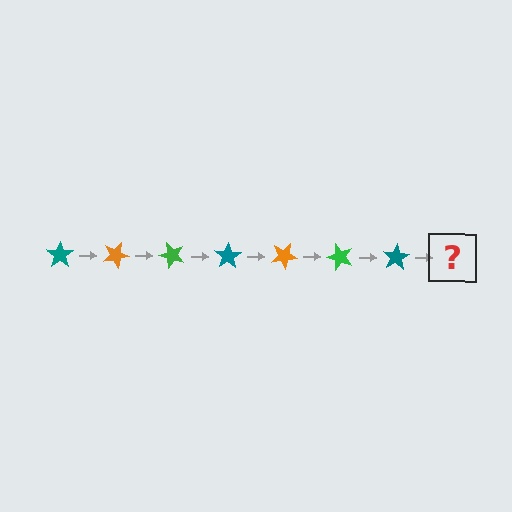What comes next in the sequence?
The next element should be an orange star, rotated 175 degrees from the start.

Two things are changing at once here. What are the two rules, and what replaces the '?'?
The two rules are that it rotates 25 degrees each step and the color cycles through teal, orange, and green. The '?' should be an orange star, rotated 175 degrees from the start.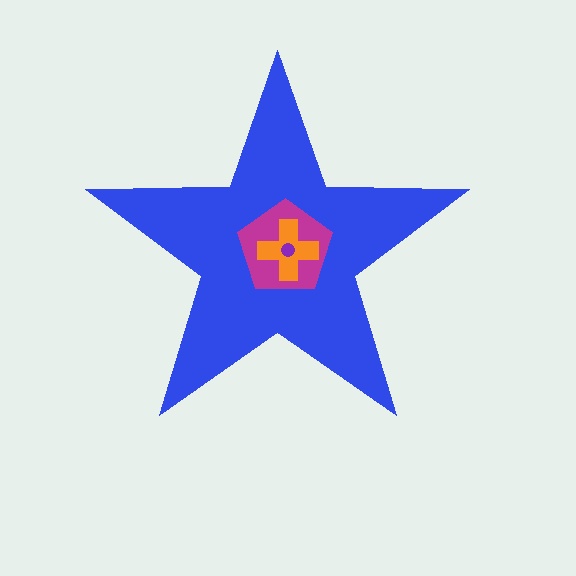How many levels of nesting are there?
4.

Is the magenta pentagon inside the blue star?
Yes.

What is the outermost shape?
The blue star.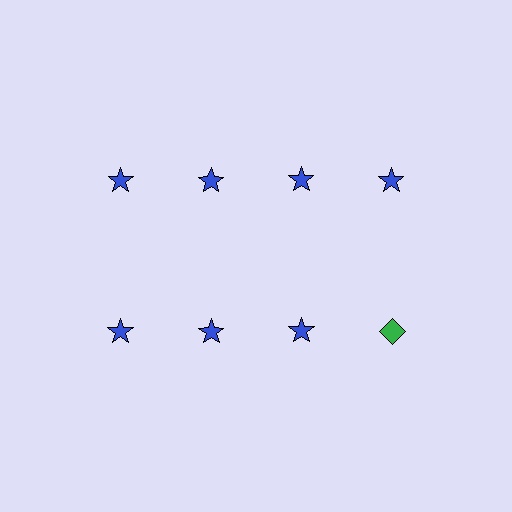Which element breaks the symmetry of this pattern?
The green diamond in the second row, second from right column breaks the symmetry. All other shapes are blue stars.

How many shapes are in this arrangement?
There are 8 shapes arranged in a grid pattern.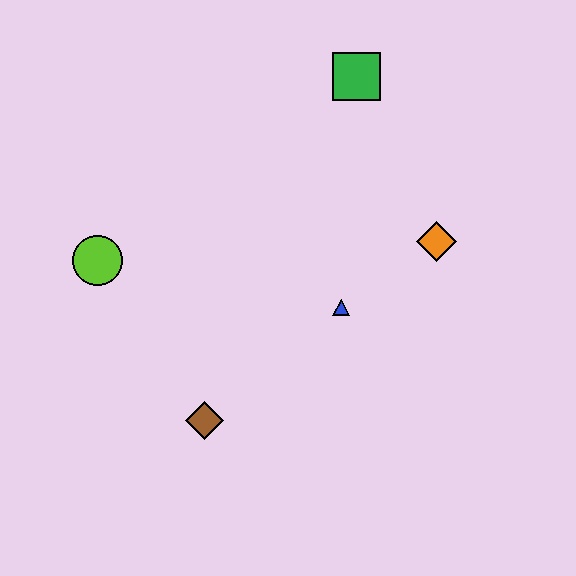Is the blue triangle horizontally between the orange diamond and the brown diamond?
Yes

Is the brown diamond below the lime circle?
Yes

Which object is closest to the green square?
The orange diamond is closest to the green square.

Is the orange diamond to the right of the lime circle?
Yes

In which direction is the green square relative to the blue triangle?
The green square is above the blue triangle.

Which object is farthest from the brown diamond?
The green square is farthest from the brown diamond.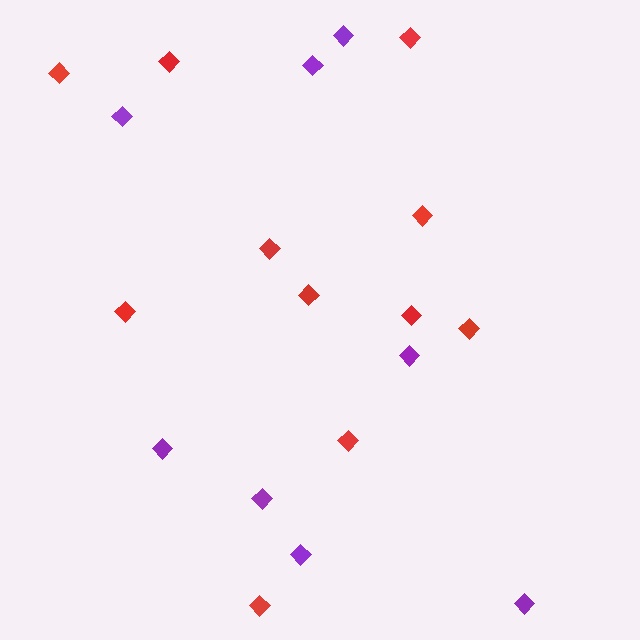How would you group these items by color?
There are 2 groups: one group of red diamonds (11) and one group of purple diamonds (8).